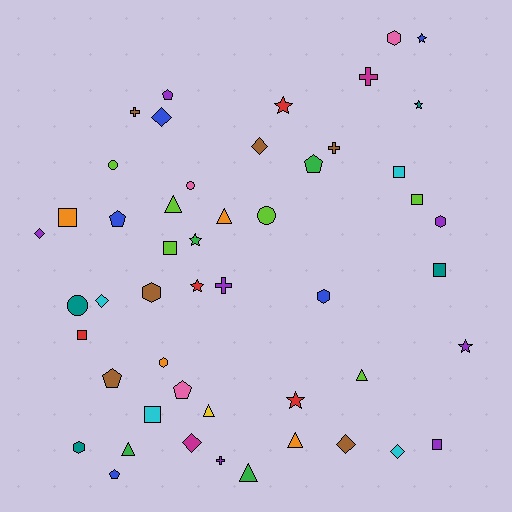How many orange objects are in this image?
There are 4 orange objects.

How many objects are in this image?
There are 50 objects.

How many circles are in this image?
There are 4 circles.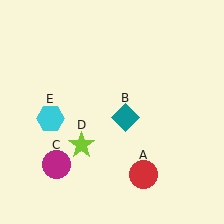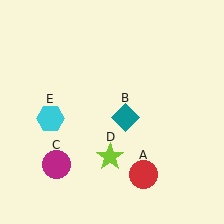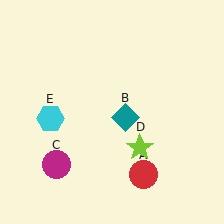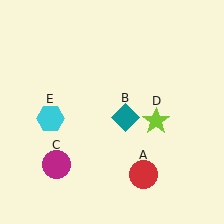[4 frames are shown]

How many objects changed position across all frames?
1 object changed position: lime star (object D).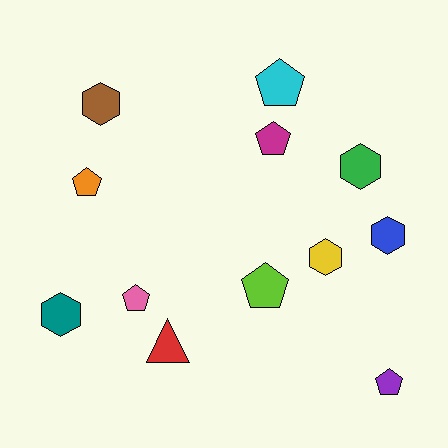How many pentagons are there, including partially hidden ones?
There are 6 pentagons.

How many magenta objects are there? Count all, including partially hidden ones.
There is 1 magenta object.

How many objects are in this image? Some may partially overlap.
There are 12 objects.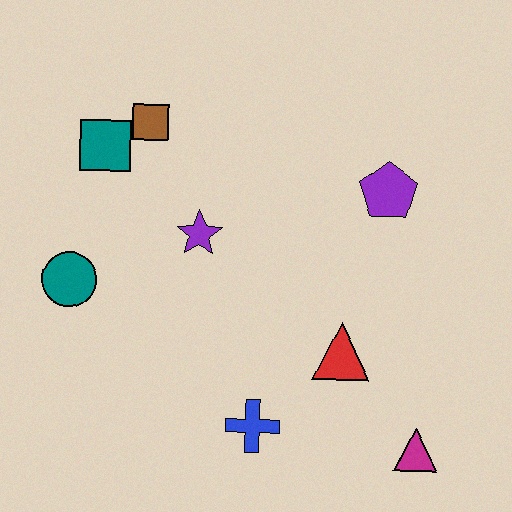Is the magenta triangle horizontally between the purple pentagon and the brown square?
No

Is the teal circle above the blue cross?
Yes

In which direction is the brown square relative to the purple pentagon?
The brown square is to the left of the purple pentagon.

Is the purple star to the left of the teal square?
No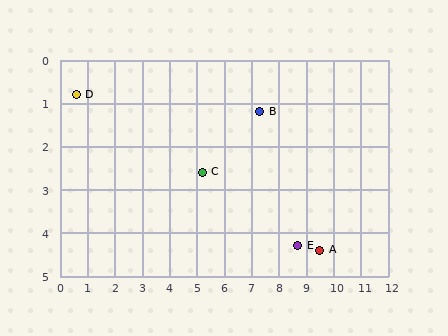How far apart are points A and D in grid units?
Points A and D are about 9.6 grid units apart.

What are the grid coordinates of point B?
Point B is at approximately (7.3, 1.2).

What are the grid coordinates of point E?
Point E is at approximately (8.7, 4.3).